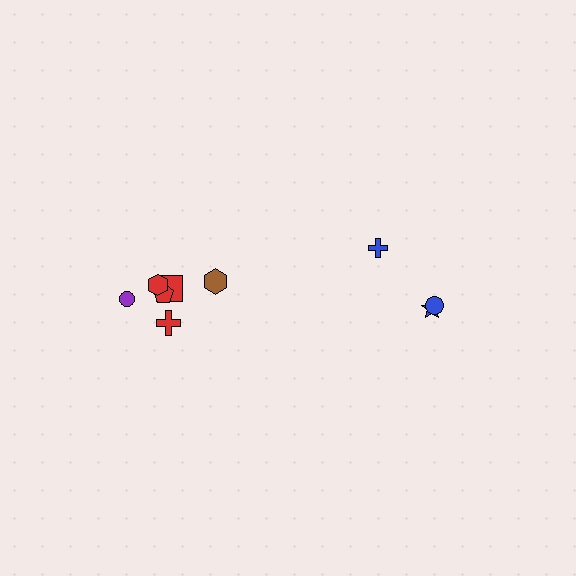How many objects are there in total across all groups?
There are 9 objects.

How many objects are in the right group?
There are 3 objects.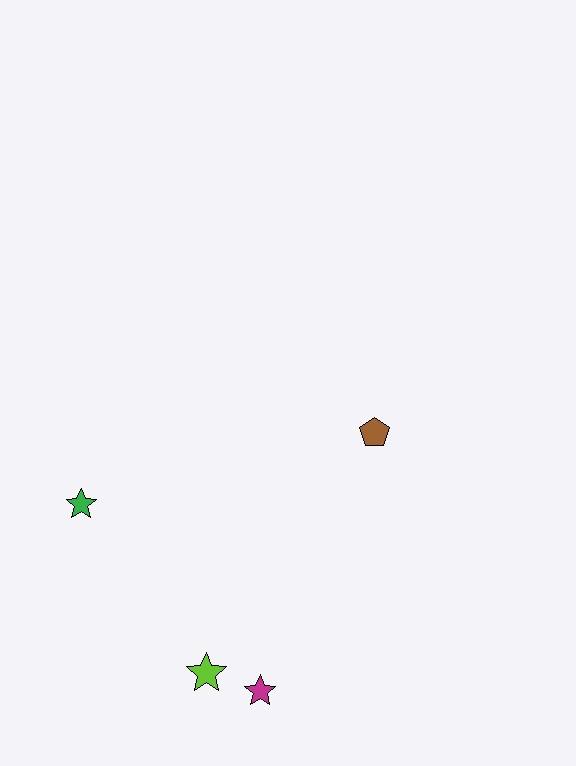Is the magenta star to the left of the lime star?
No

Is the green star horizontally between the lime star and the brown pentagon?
No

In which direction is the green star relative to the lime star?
The green star is above the lime star.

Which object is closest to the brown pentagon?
The magenta star is closest to the brown pentagon.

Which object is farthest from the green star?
The brown pentagon is farthest from the green star.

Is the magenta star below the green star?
Yes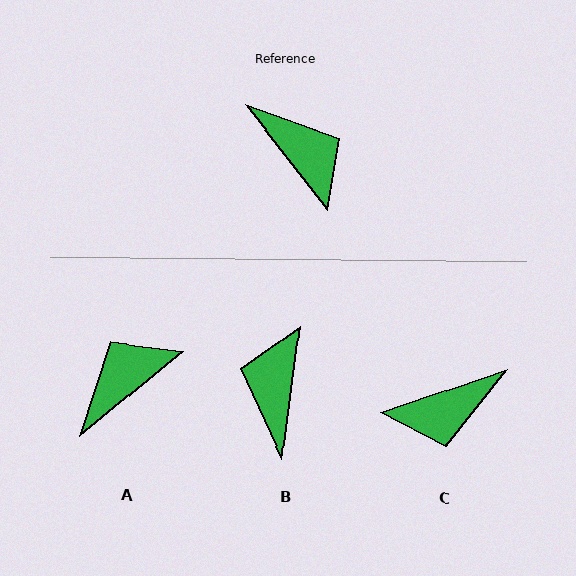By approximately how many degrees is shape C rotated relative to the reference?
Approximately 109 degrees clockwise.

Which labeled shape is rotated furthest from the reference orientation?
B, about 135 degrees away.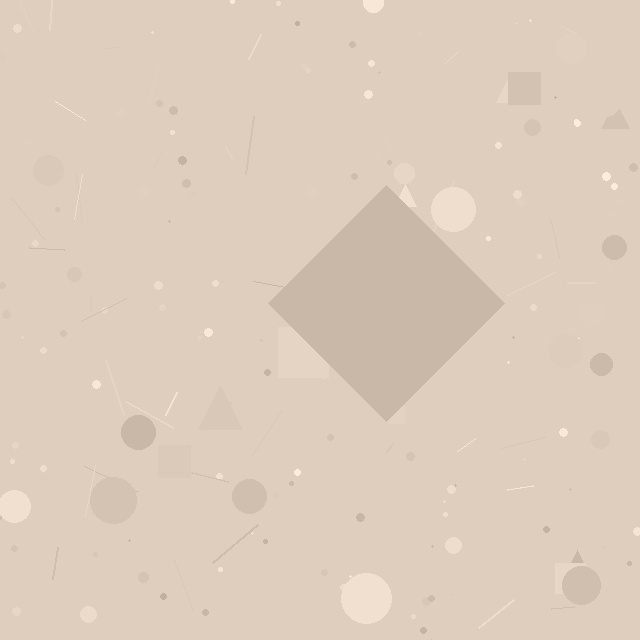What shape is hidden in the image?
A diamond is hidden in the image.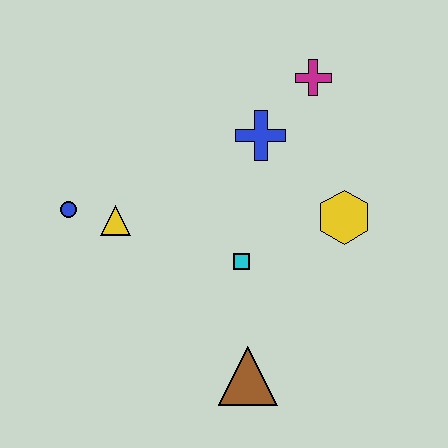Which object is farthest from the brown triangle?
The magenta cross is farthest from the brown triangle.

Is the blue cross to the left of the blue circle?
No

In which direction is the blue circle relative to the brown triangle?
The blue circle is to the left of the brown triangle.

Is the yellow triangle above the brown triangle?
Yes